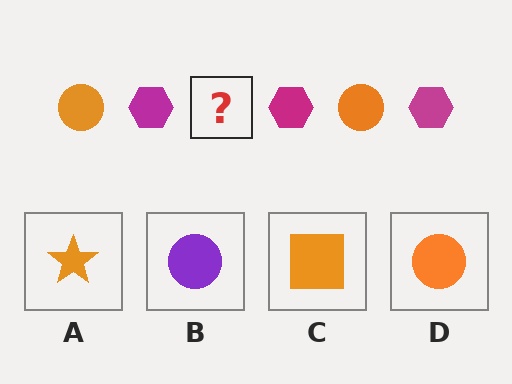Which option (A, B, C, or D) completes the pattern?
D.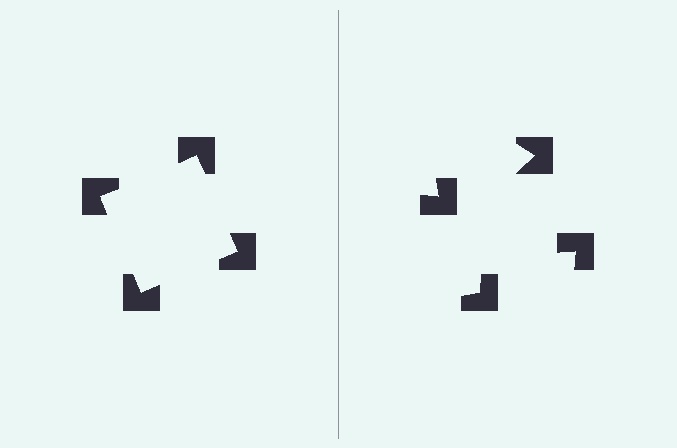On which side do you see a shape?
An illusory square appears on the left side. On the right side the wedge cuts are rotated, so no coherent shape forms.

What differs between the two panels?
The notched squares are positioned identically on both sides; only the wedge orientations differ. On the left they align to a square; on the right they are misaligned.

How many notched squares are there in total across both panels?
8 — 4 on each side.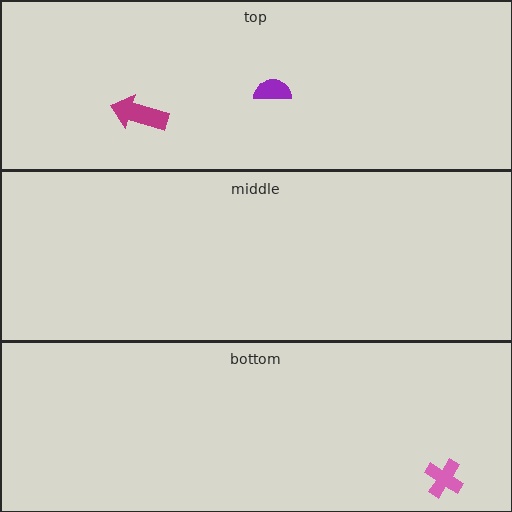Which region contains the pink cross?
The bottom region.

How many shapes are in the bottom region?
1.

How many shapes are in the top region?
2.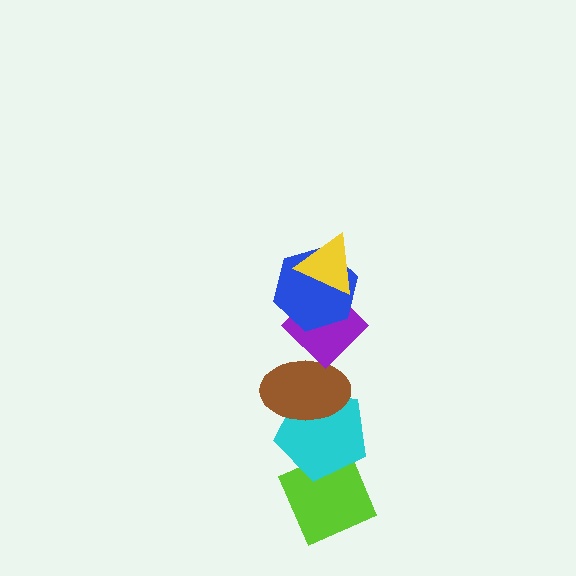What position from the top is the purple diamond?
The purple diamond is 3rd from the top.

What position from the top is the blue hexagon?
The blue hexagon is 2nd from the top.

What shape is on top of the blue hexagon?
The yellow triangle is on top of the blue hexagon.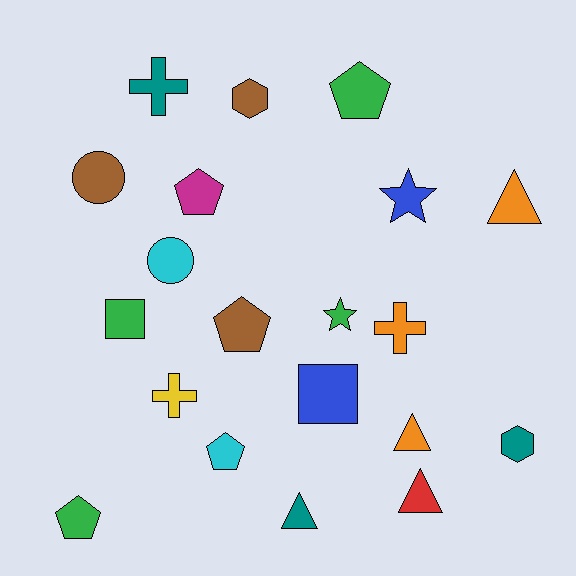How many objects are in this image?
There are 20 objects.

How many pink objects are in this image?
There are no pink objects.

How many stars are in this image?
There are 2 stars.